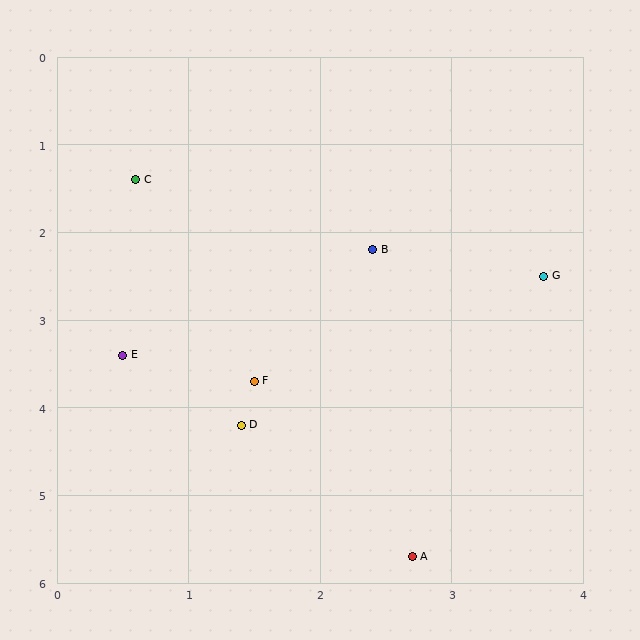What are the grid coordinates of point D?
Point D is at approximately (1.4, 4.2).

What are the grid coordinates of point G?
Point G is at approximately (3.7, 2.5).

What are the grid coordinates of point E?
Point E is at approximately (0.5, 3.4).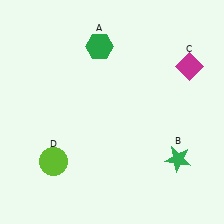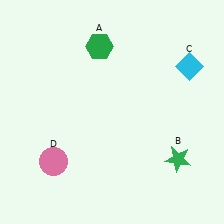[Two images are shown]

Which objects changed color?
C changed from magenta to cyan. D changed from lime to pink.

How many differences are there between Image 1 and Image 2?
There are 2 differences between the two images.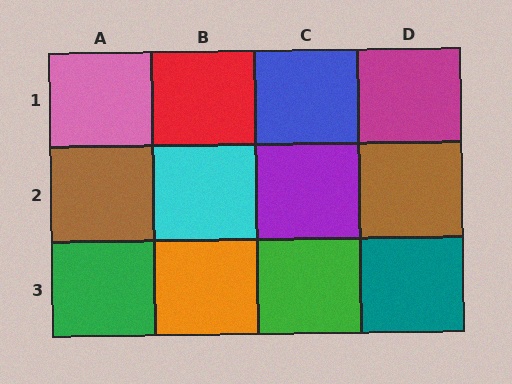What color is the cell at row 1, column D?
Magenta.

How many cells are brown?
2 cells are brown.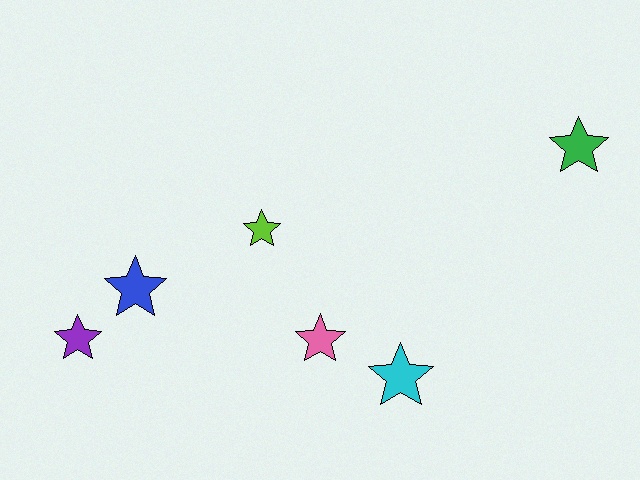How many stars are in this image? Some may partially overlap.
There are 6 stars.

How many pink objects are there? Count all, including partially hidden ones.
There is 1 pink object.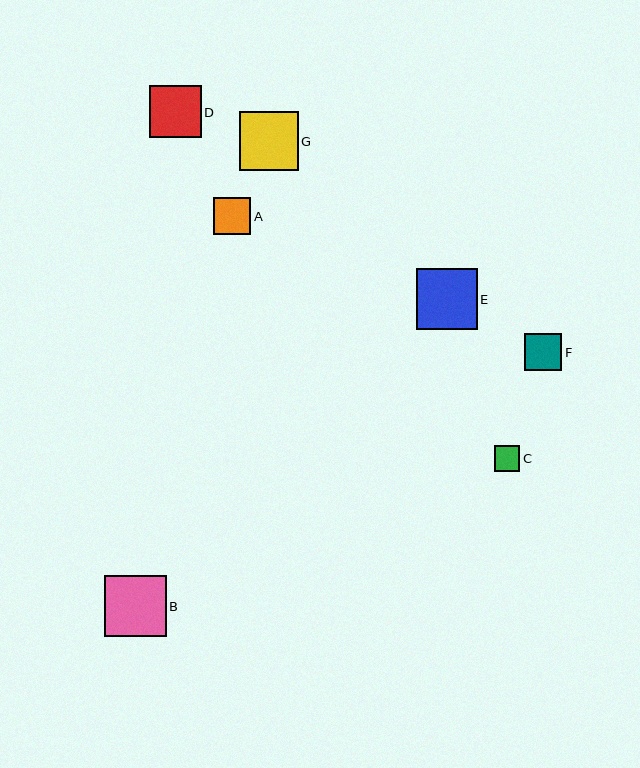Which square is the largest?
Square B is the largest with a size of approximately 61 pixels.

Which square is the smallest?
Square C is the smallest with a size of approximately 26 pixels.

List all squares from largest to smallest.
From largest to smallest: B, E, G, D, A, F, C.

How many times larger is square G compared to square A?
Square G is approximately 1.6 times the size of square A.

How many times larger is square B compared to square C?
Square B is approximately 2.4 times the size of square C.